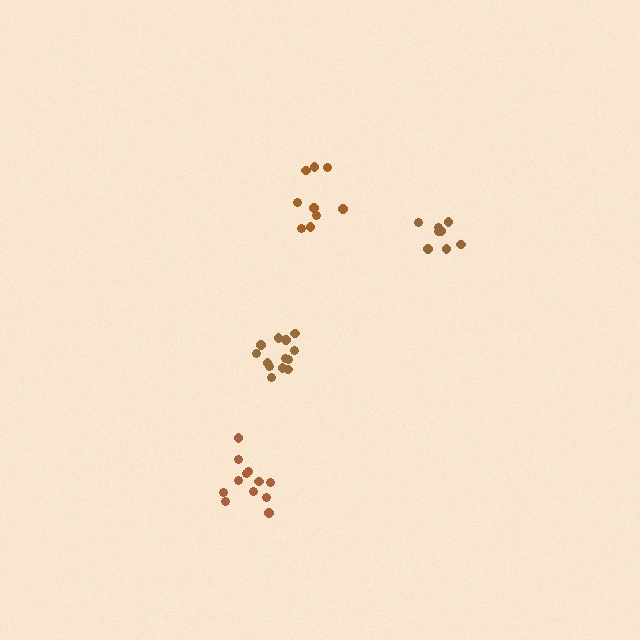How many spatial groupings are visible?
There are 4 spatial groupings.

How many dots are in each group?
Group 1: 9 dots, Group 2: 13 dots, Group 3: 8 dots, Group 4: 12 dots (42 total).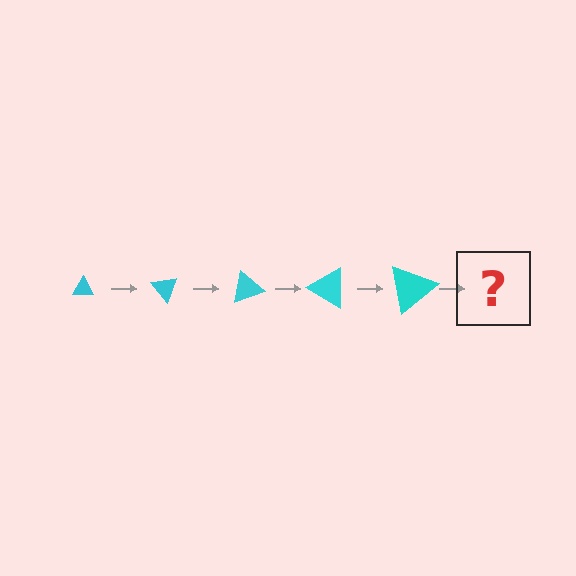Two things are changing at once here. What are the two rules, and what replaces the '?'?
The two rules are that the triangle grows larger each step and it rotates 50 degrees each step. The '?' should be a triangle, larger than the previous one and rotated 250 degrees from the start.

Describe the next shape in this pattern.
It should be a triangle, larger than the previous one and rotated 250 degrees from the start.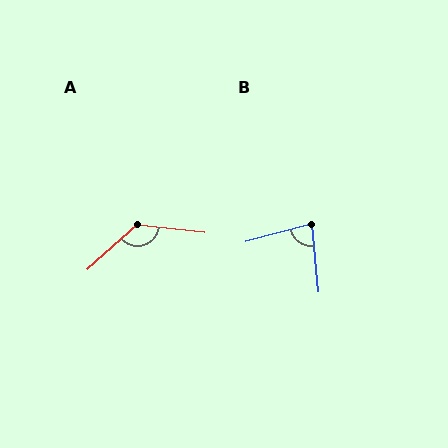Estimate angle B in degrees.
Approximately 80 degrees.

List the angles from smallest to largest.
B (80°), A (132°).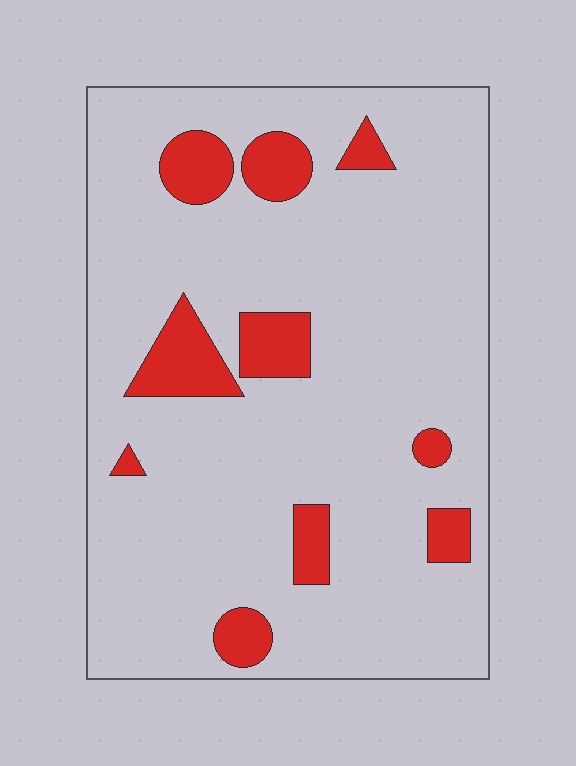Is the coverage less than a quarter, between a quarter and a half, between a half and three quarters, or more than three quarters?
Less than a quarter.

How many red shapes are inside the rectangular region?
10.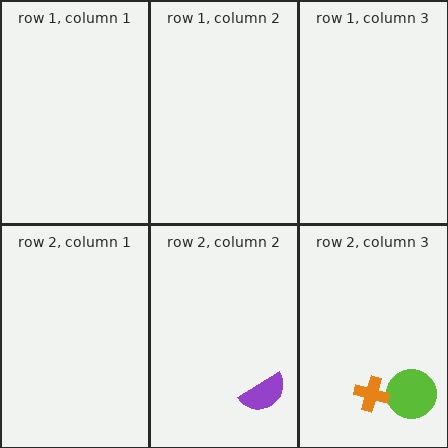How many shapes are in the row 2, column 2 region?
1.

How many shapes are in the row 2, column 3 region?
2.